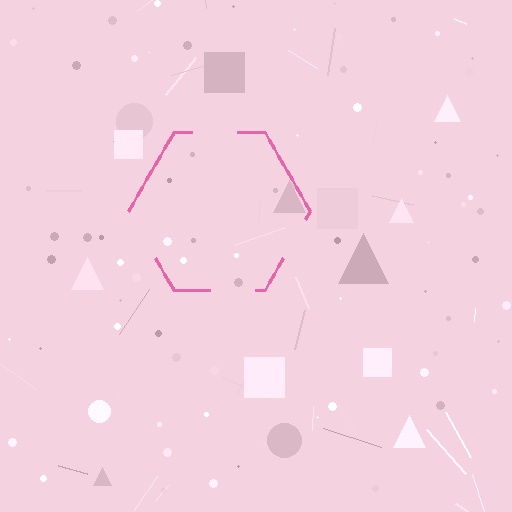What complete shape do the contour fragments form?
The contour fragments form a hexagon.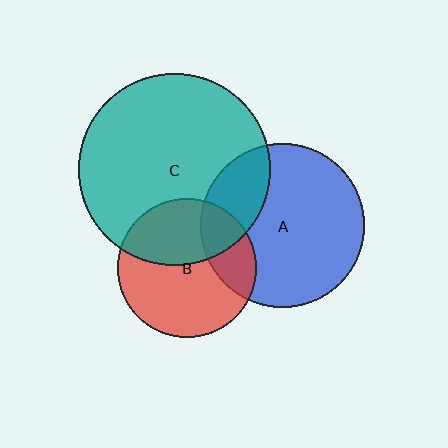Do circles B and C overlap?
Yes.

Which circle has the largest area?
Circle C (teal).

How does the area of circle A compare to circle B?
Approximately 1.4 times.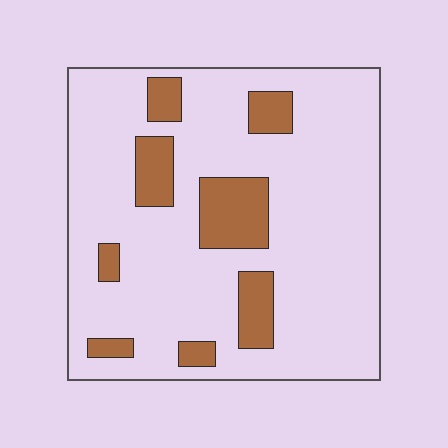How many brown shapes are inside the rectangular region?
8.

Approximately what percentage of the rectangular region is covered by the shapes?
Approximately 15%.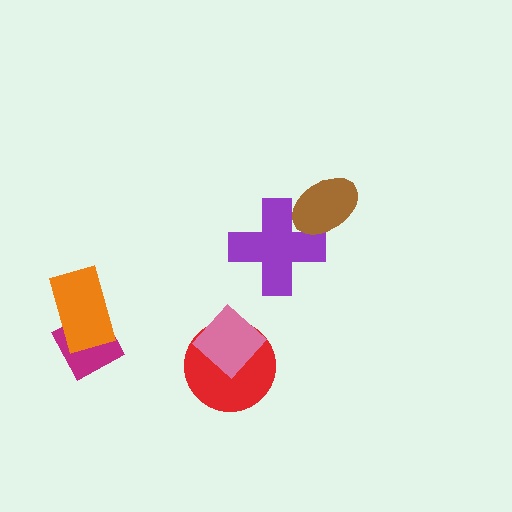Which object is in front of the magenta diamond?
The orange rectangle is in front of the magenta diamond.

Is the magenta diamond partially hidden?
Yes, it is partially covered by another shape.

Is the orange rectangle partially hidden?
No, no other shape covers it.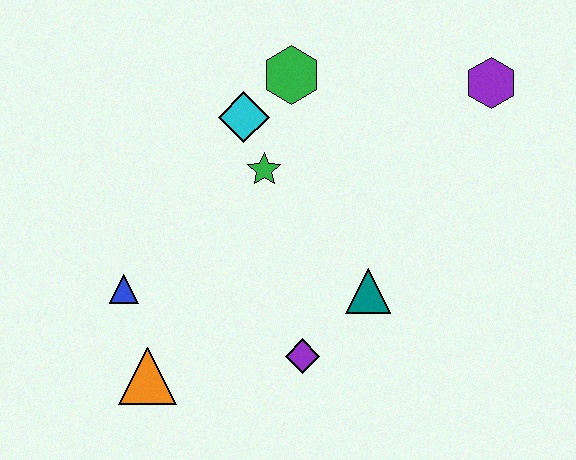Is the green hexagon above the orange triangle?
Yes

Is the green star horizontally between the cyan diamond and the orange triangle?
No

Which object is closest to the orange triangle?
The blue triangle is closest to the orange triangle.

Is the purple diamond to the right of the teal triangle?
No